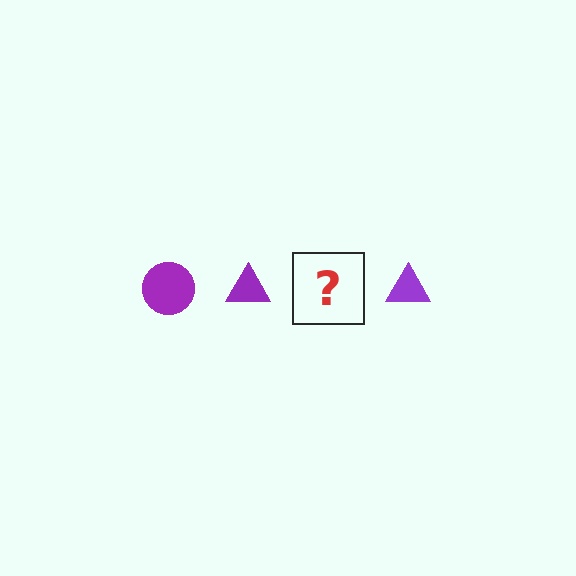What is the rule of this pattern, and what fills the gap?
The rule is that the pattern cycles through circle, triangle shapes in purple. The gap should be filled with a purple circle.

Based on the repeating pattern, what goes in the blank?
The blank should be a purple circle.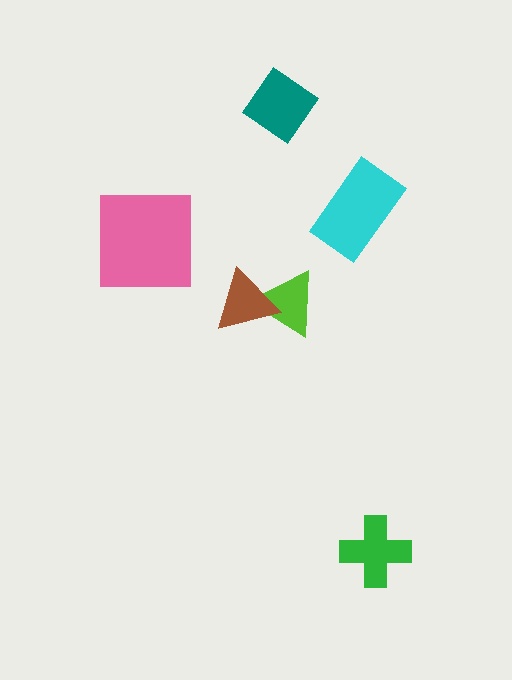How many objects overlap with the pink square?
0 objects overlap with the pink square.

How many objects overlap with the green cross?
0 objects overlap with the green cross.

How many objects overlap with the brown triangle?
1 object overlaps with the brown triangle.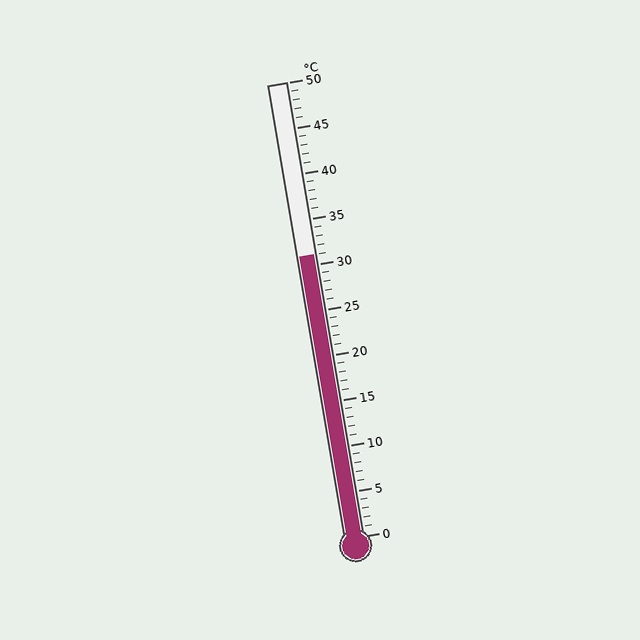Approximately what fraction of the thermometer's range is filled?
The thermometer is filled to approximately 60% of its range.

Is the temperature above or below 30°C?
The temperature is above 30°C.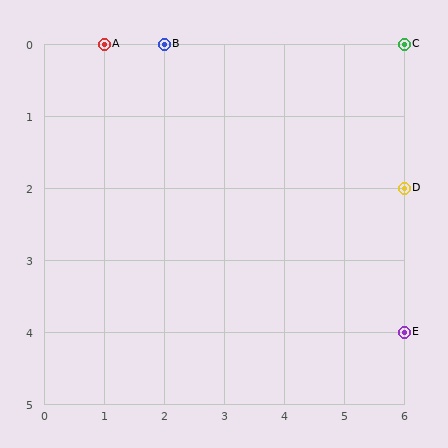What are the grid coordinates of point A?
Point A is at grid coordinates (1, 0).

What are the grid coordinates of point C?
Point C is at grid coordinates (6, 0).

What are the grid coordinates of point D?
Point D is at grid coordinates (6, 2).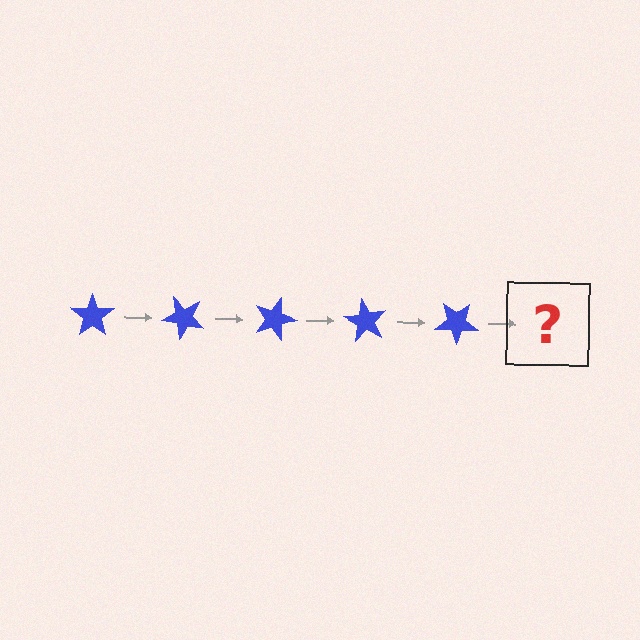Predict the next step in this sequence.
The next step is a blue star rotated 225 degrees.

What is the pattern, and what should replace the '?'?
The pattern is that the star rotates 45 degrees each step. The '?' should be a blue star rotated 225 degrees.